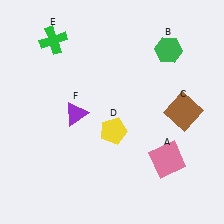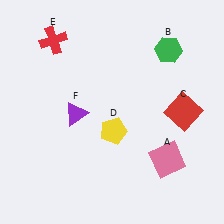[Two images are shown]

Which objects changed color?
C changed from brown to red. E changed from green to red.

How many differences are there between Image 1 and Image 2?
There are 2 differences between the two images.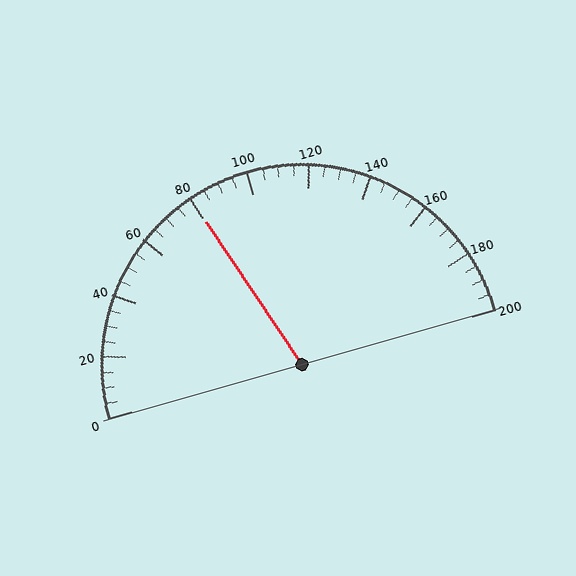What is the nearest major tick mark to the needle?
The nearest major tick mark is 80.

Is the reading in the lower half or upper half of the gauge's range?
The reading is in the lower half of the range (0 to 200).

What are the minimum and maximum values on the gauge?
The gauge ranges from 0 to 200.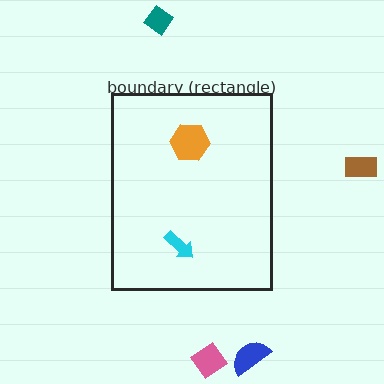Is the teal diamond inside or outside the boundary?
Outside.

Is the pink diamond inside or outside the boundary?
Outside.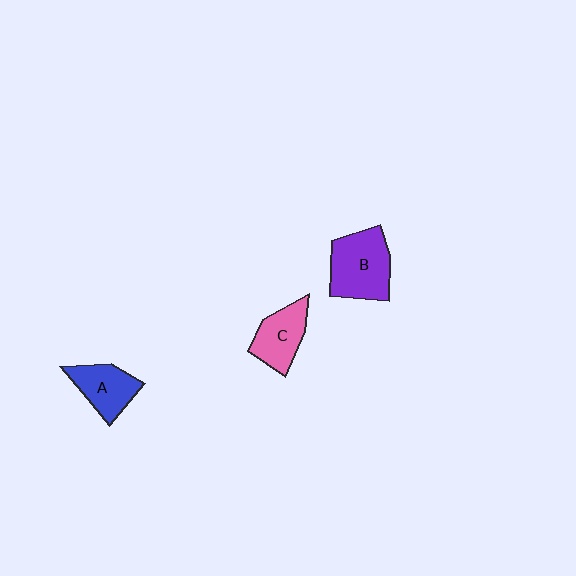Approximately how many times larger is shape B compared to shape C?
Approximately 1.4 times.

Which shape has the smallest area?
Shape A (blue).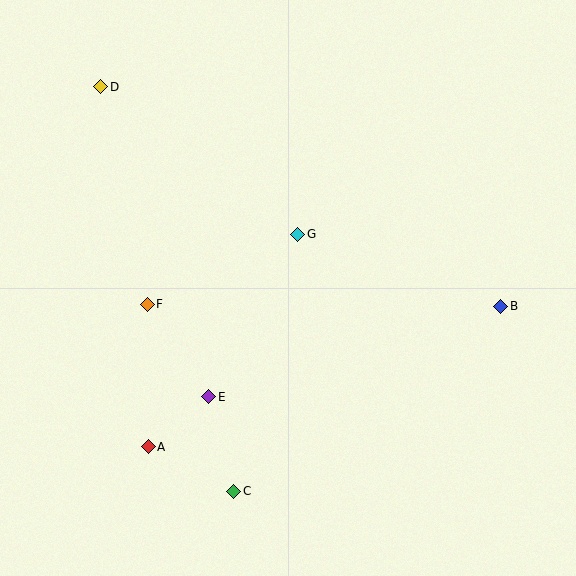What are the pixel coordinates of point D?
Point D is at (101, 87).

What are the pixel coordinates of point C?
Point C is at (234, 491).